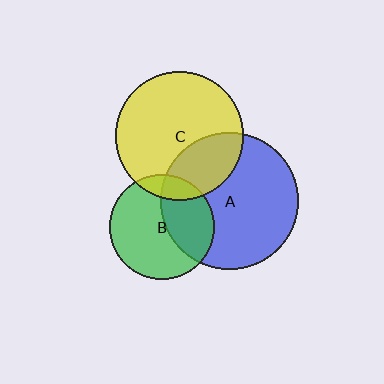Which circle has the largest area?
Circle A (blue).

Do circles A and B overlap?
Yes.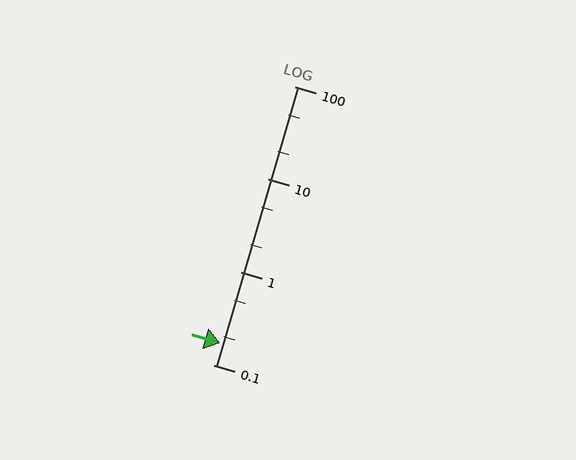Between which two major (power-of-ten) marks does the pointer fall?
The pointer is between 0.1 and 1.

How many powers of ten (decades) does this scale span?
The scale spans 3 decades, from 0.1 to 100.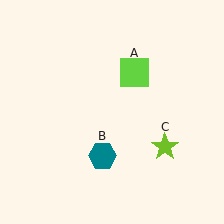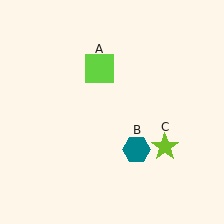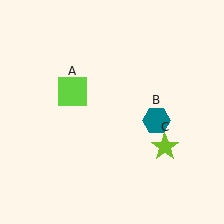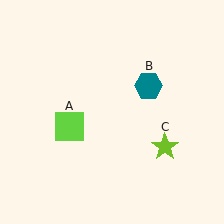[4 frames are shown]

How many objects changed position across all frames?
2 objects changed position: lime square (object A), teal hexagon (object B).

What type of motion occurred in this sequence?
The lime square (object A), teal hexagon (object B) rotated counterclockwise around the center of the scene.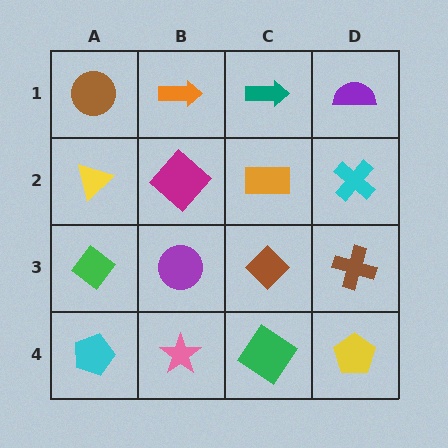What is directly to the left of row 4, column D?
A green diamond.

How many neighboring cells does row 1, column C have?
3.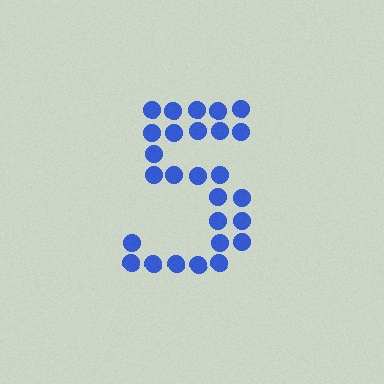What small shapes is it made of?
It is made of small circles.